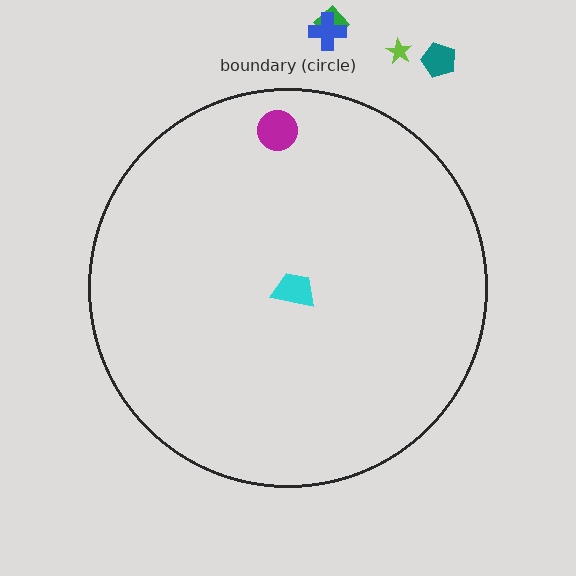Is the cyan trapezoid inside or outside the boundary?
Inside.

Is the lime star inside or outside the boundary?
Outside.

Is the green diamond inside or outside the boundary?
Outside.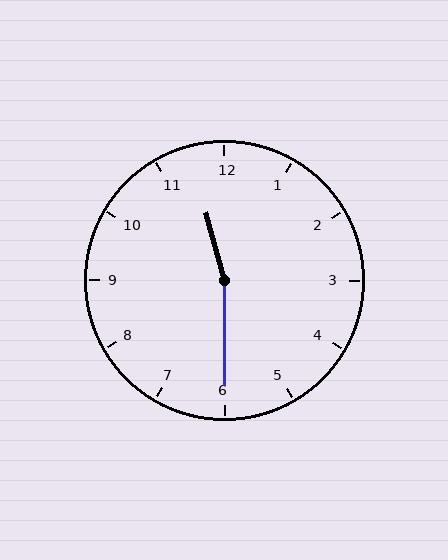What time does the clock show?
11:30.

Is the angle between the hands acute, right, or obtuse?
It is obtuse.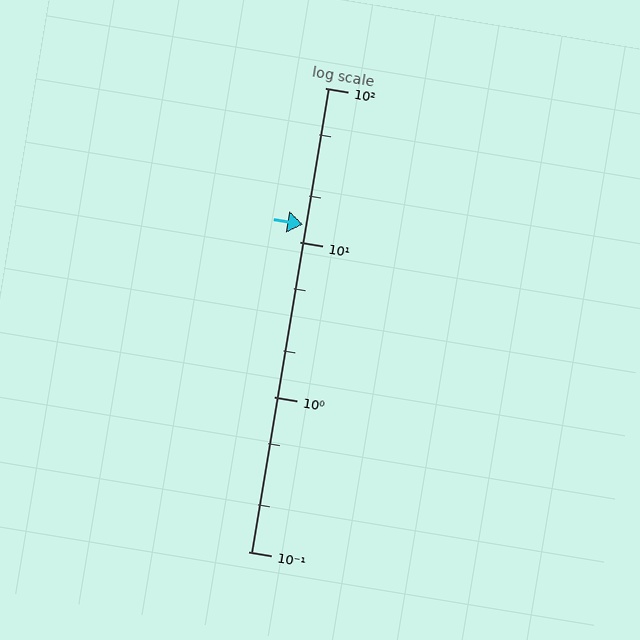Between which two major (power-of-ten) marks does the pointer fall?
The pointer is between 10 and 100.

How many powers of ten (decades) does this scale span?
The scale spans 3 decades, from 0.1 to 100.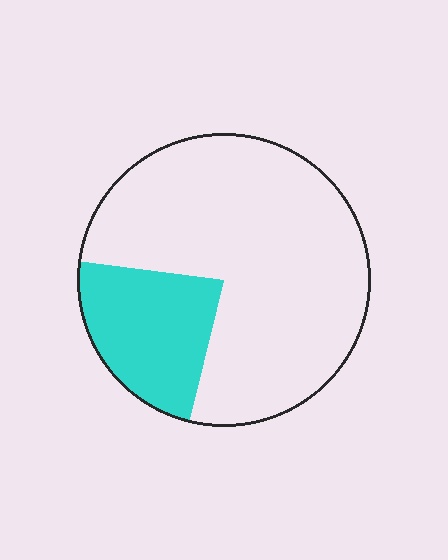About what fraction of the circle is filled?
About one quarter (1/4).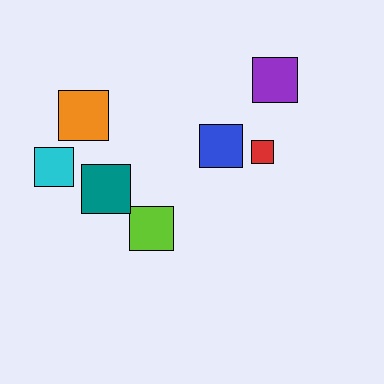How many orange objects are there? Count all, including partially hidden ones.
There is 1 orange object.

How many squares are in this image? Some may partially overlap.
There are 7 squares.